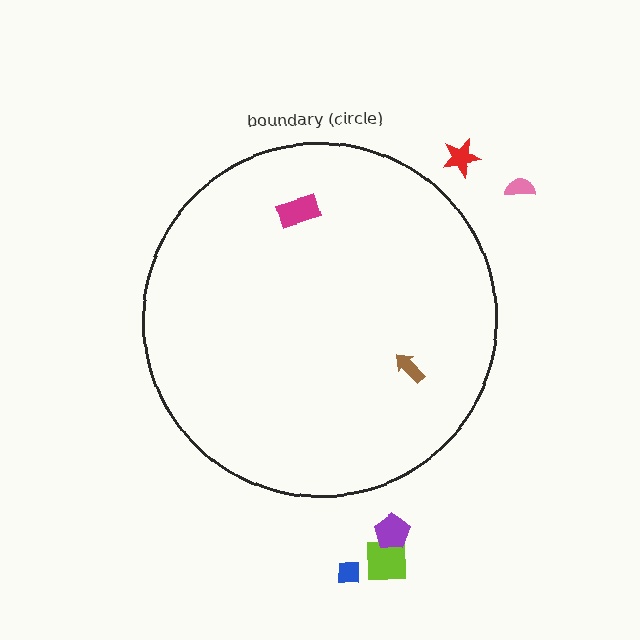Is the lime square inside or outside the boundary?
Outside.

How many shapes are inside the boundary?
2 inside, 5 outside.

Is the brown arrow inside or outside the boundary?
Inside.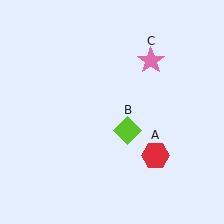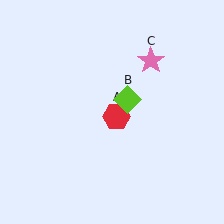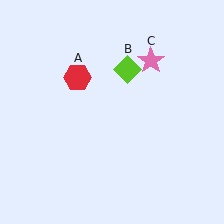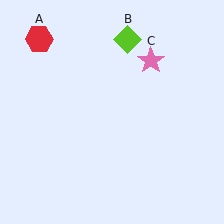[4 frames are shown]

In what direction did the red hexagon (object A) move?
The red hexagon (object A) moved up and to the left.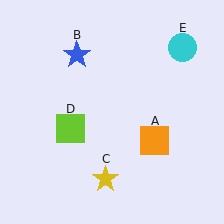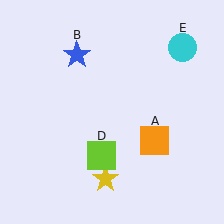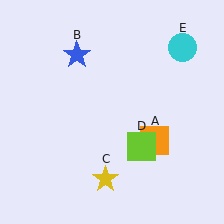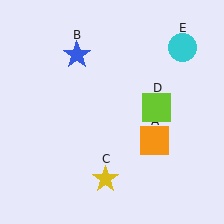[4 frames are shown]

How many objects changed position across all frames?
1 object changed position: lime square (object D).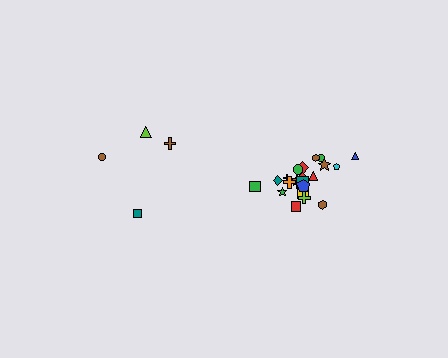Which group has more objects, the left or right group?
The right group.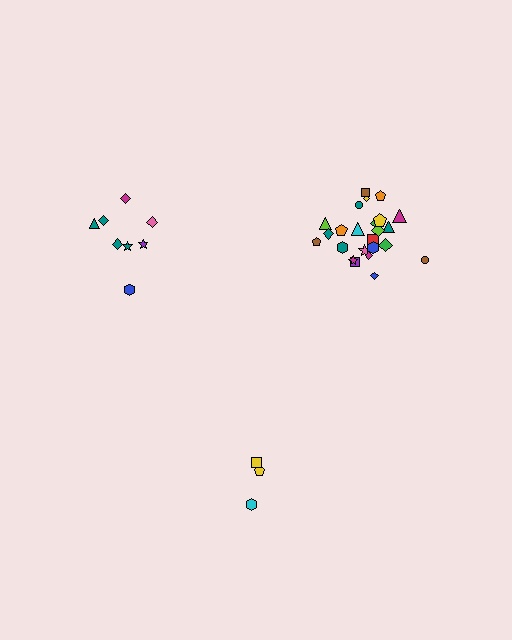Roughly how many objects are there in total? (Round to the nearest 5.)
Roughly 35 objects in total.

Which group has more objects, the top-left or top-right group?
The top-right group.